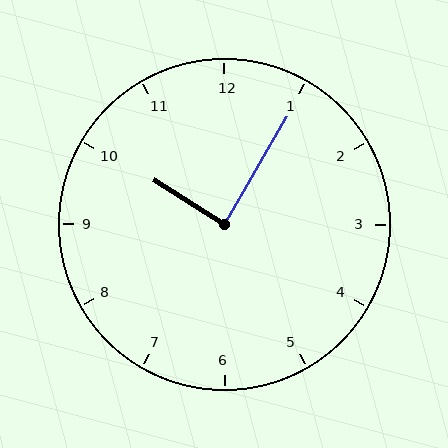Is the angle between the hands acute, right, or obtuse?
It is right.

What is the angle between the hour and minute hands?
Approximately 88 degrees.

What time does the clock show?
10:05.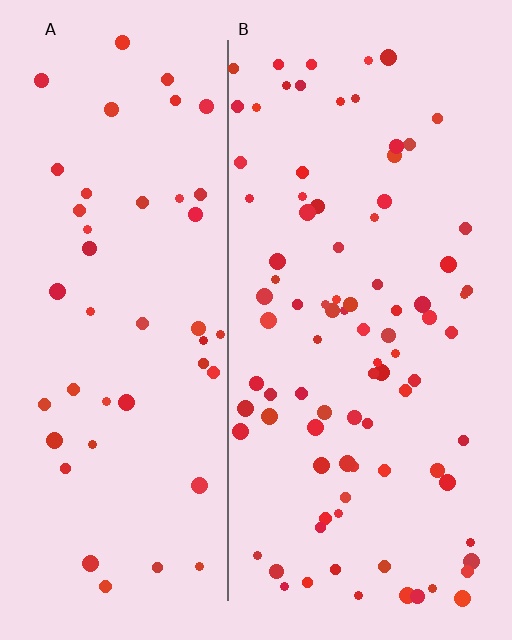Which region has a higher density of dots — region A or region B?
B (the right).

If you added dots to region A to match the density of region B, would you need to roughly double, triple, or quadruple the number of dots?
Approximately double.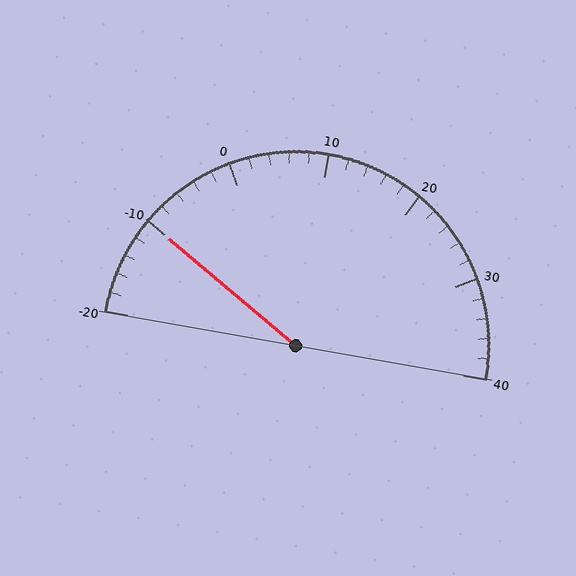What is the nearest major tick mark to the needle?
The nearest major tick mark is -10.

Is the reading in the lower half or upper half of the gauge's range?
The reading is in the lower half of the range (-20 to 40).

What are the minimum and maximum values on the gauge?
The gauge ranges from -20 to 40.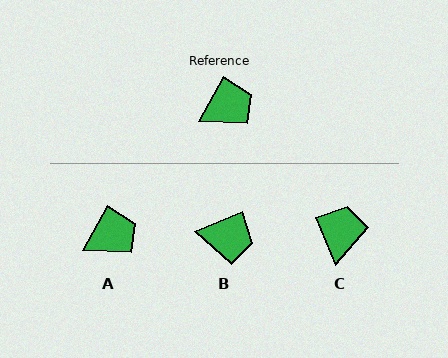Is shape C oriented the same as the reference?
No, it is off by about 52 degrees.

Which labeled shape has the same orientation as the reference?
A.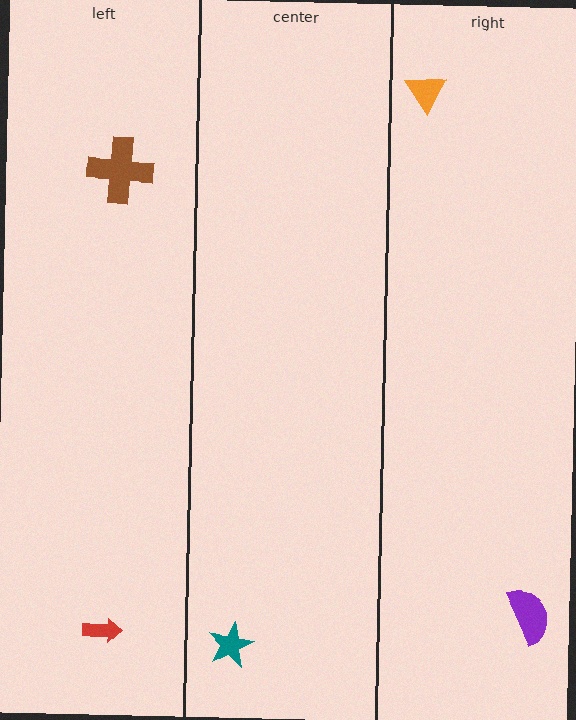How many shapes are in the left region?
2.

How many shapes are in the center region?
1.